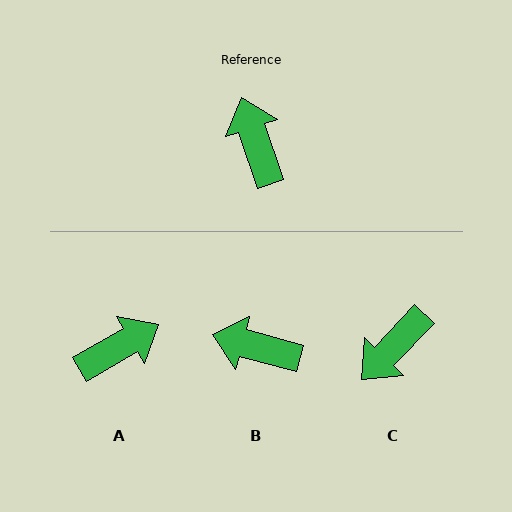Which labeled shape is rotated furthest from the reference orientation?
C, about 118 degrees away.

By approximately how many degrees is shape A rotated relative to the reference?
Approximately 79 degrees clockwise.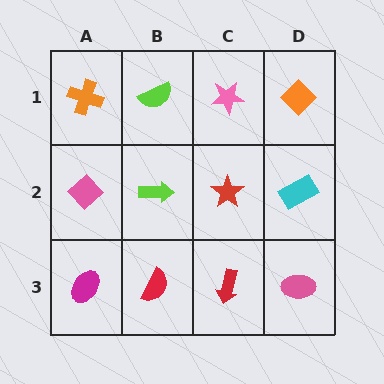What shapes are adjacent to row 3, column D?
A cyan rectangle (row 2, column D), a red arrow (row 3, column C).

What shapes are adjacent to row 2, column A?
An orange cross (row 1, column A), a magenta ellipse (row 3, column A), a lime arrow (row 2, column B).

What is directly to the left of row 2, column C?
A lime arrow.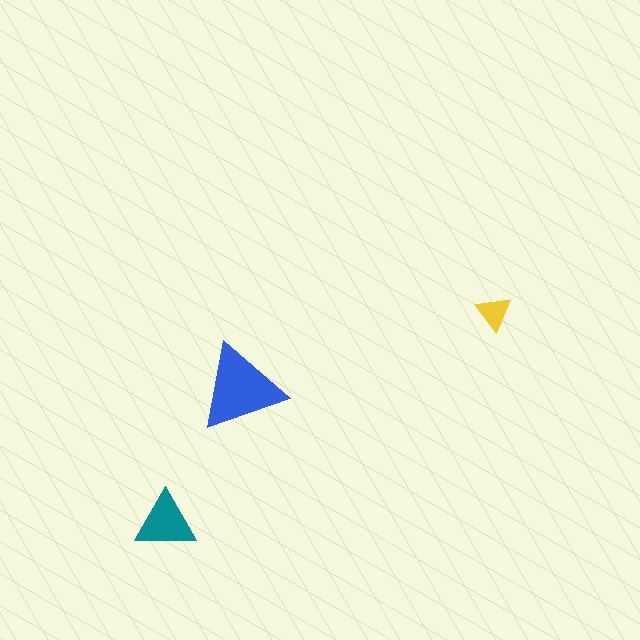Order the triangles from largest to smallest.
the blue one, the teal one, the yellow one.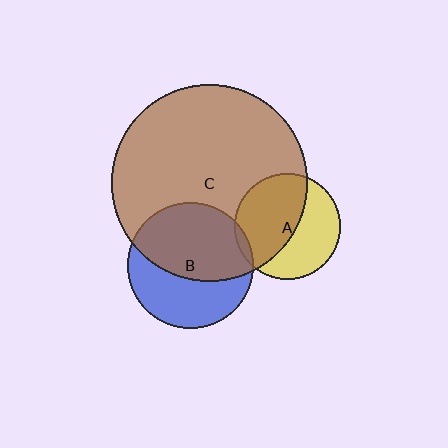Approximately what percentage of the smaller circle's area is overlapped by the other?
Approximately 5%.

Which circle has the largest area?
Circle C (brown).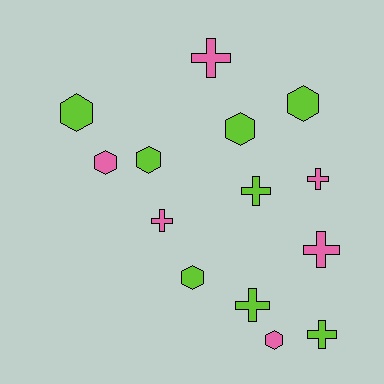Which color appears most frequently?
Lime, with 8 objects.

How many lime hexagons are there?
There are 5 lime hexagons.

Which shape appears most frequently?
Hexagon, with 7 objects.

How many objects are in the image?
There are 14 objects.